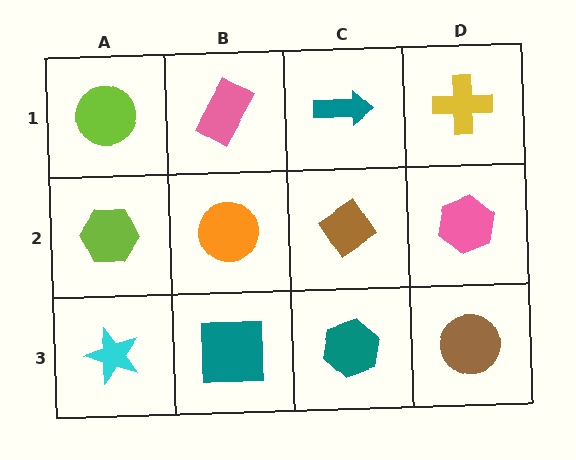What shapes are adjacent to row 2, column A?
A lime circle (row 1, column A), a cyan star (row 3, column A), an orange circle (row 2, column B).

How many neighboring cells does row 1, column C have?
3.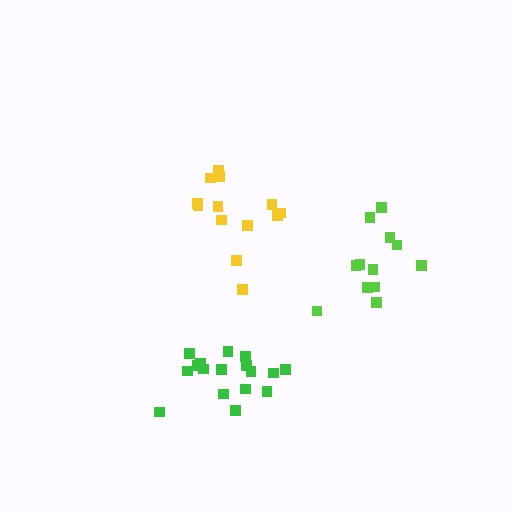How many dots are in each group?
Group 1: 17 dots, Group 2: 13 dots, Group 3: 12 dots (42 total).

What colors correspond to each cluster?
The clusters are colored: green, yellow, lime.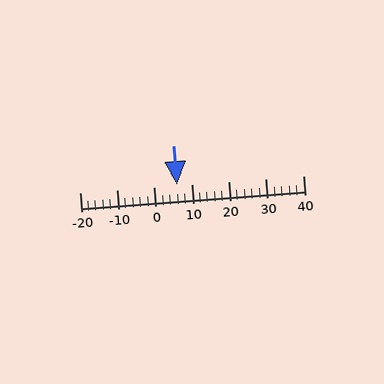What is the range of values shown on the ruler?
The ruler shows values from -20 to 40.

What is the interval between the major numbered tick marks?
The major tick marks are spaced 10 units apart.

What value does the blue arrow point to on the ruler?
The blue arrow points to approximately 6.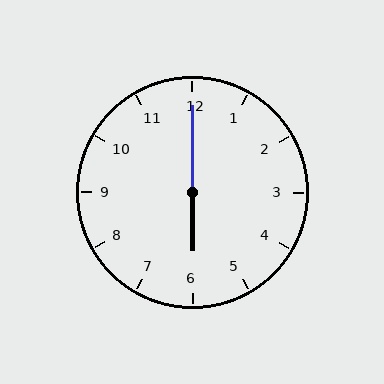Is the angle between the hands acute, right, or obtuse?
It is obtuse.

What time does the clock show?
6:00.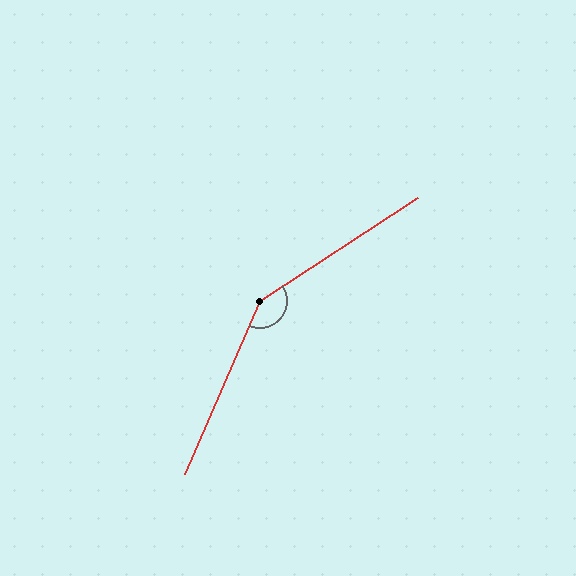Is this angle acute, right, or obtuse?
It is obtuse.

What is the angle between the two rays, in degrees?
Approximately 147 degrees.